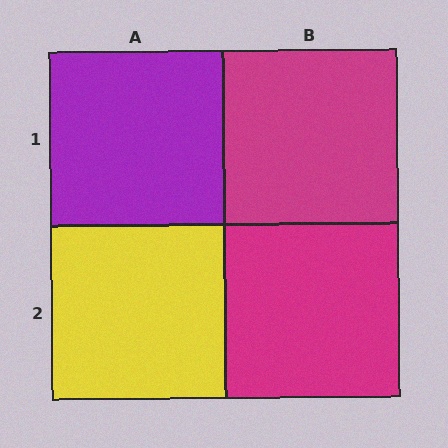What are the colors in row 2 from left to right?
Yellow, magenta.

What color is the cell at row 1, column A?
Purple.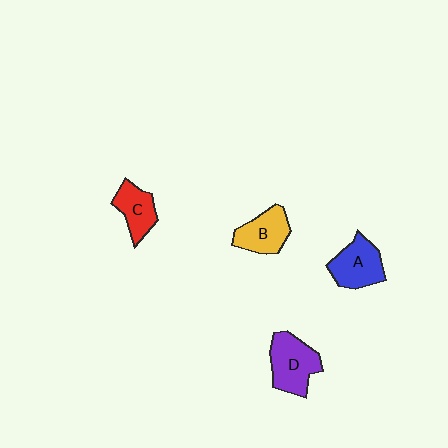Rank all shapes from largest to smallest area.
From largest to smallest: D (purple), A (blue), B (yellow), C (red).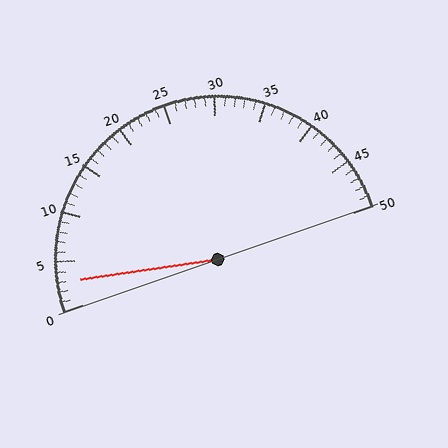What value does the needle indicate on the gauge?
The needle indicates approximately 3.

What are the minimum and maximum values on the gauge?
The gauge ranges from 0 to 50.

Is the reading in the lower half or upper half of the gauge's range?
The reading is in the lower half of the range (0 to 50).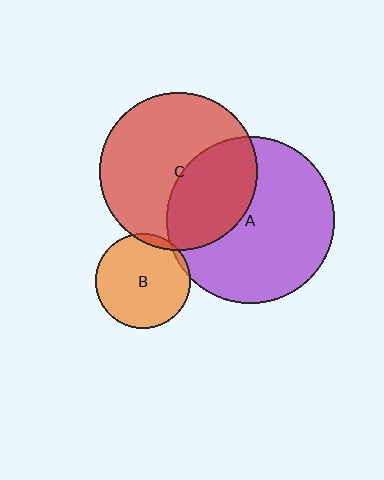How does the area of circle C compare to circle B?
Approximately 2.8 times.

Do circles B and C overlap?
Yes.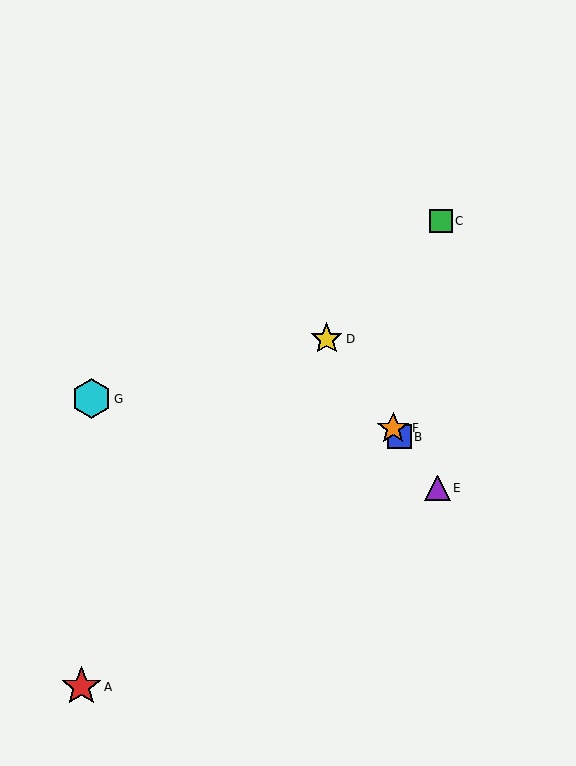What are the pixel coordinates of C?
Object C is at (441, 221).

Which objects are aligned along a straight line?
Objects B, D, E, F are aligned along a straight line.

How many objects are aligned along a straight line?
4 objects (B, D, E, F) are aligned along a straight line.